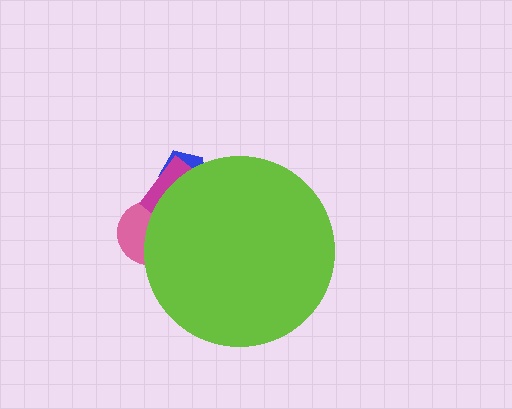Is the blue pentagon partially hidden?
Yes, the blue pentagon is partially hidden behind the lime circle.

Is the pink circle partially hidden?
Yes, the pink circle is partially hidden behind the lime circle.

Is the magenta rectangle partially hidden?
Yes, the magenta rectangle is partially hidden behind the lime circle.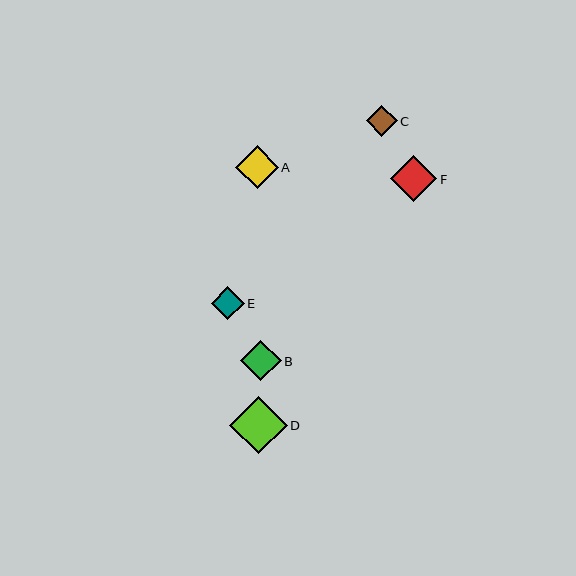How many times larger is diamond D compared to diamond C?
Diamond D is approximately 1.9 times the size of diamond C.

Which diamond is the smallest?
Diamond C is the smallest with a size of approximately 31 pixels.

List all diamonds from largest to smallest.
From largest to smallest: D, F, A, B, E, C.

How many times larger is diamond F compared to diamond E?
Diamond F is approximately 1.4 times the size of diamond E.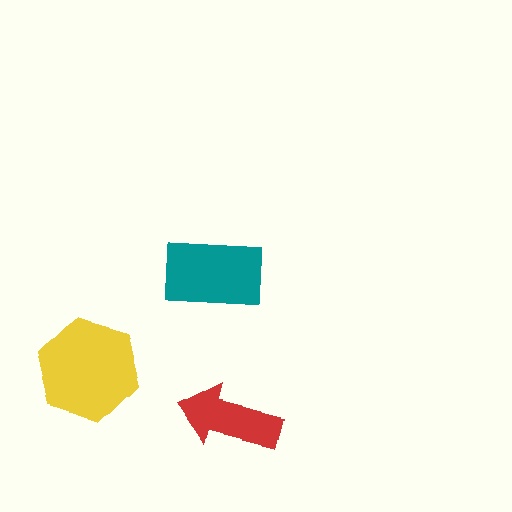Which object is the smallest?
The red arrow.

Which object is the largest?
The yellow hexagon.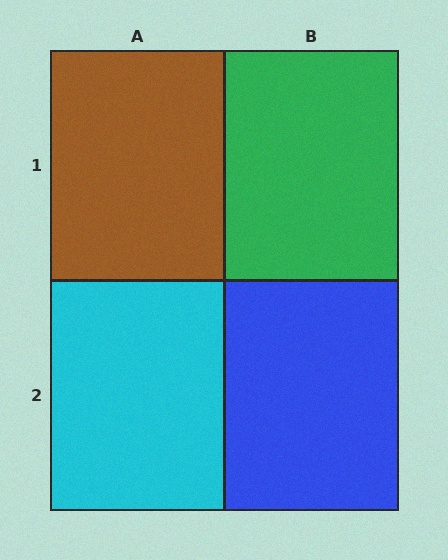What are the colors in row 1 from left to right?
Brown, green.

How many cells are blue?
1 cell is blue.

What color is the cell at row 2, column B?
Blue.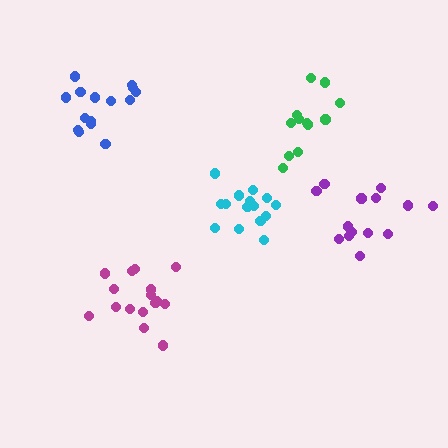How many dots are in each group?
Group 1: 12 dots, Group 2: 15 dots, Group 3: 14 dots, Group 4: 15 dots, Group 5: 16 dots (72 total).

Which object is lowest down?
The magenta cluster is bottommost.